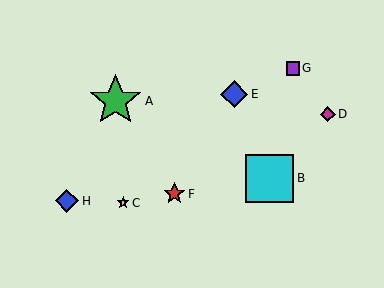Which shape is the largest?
The green star (labeled A) is the largest.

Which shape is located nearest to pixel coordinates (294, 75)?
The purple square (labeled G) at (293, 68) is nearest to that location.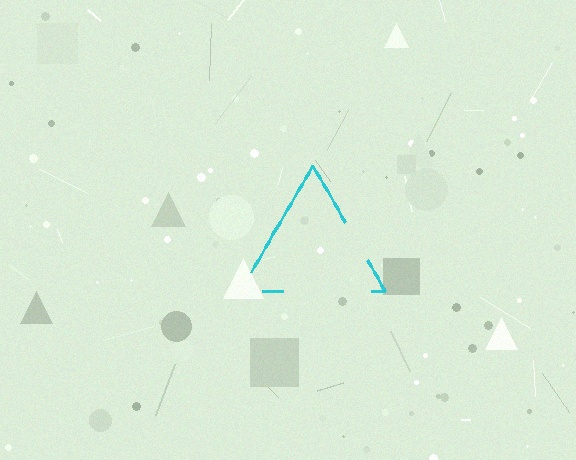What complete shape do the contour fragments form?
The contour fragments form a triangle.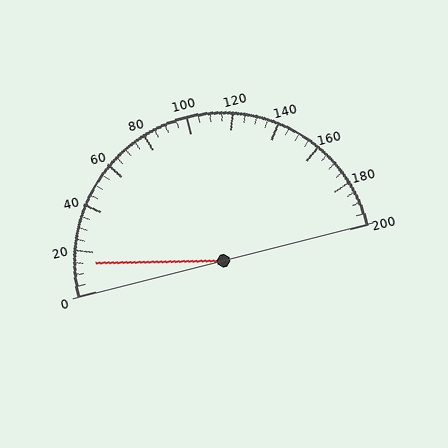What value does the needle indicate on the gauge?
The needle indicates approximately 15.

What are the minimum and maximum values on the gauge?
The gauge ranges from 0 to 200.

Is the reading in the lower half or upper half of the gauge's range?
The reading is in the lower half of the range (0 to 200).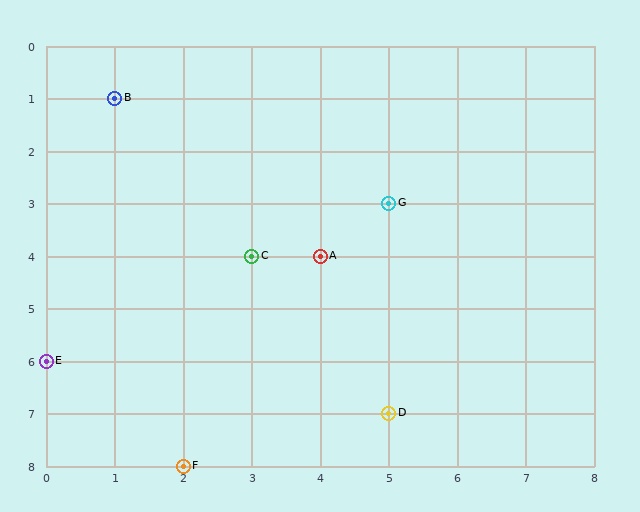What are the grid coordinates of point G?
Point G is at grid coordinates (5, 3).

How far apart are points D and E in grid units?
Points D and E are 5 columns and 1 row apart (about 5.1 grid units diagonally).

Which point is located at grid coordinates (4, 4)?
Point A is at (4, 4).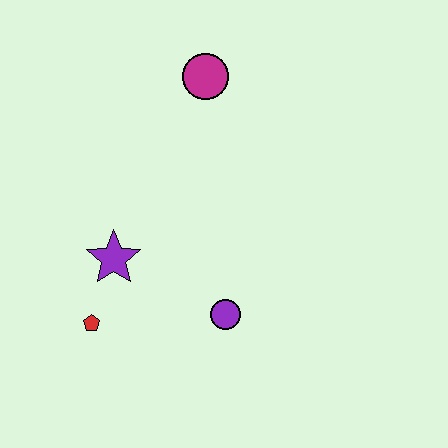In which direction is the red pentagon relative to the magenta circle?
The red pentagon is below the magenta circle.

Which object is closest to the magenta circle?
The purple star is closest to the magenta circle.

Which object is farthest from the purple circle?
The magenta circle is farthest from the purple circle.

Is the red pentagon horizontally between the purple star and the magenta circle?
No